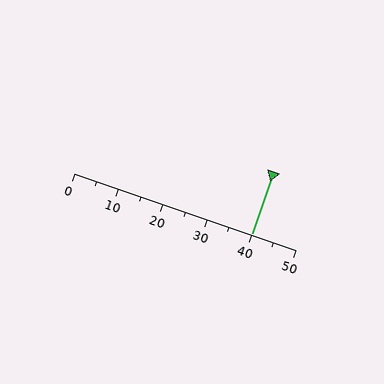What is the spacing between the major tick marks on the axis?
The major ticks are spaced 10 apart.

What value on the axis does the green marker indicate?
The marker indicates approximately 40.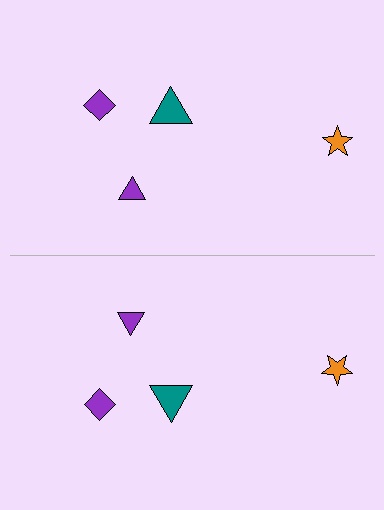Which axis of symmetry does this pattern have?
The pattern has a horizontal axis of symmetry running through the center of the image.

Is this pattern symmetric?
Yes, this pattern has bilateral (reflection) symmetry.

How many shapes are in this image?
There are 8 shapes in this image.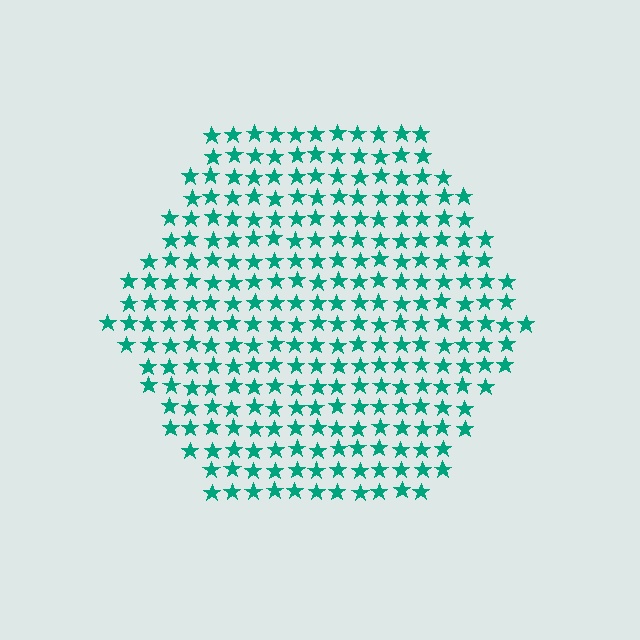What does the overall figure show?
The overall figure shows a hexagon.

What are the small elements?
The small elements are stars.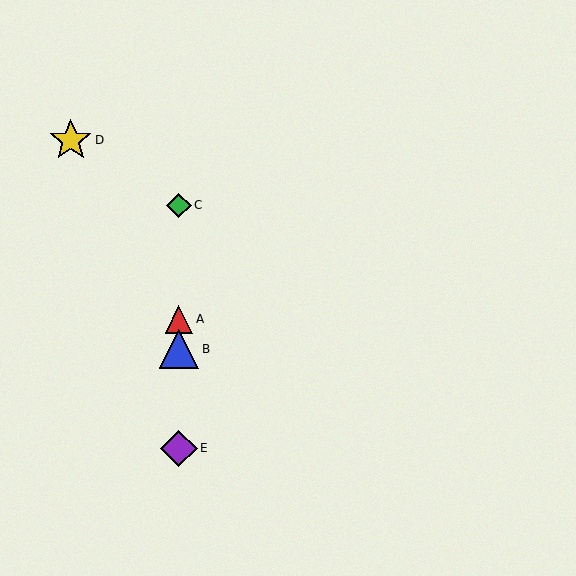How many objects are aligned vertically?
4 objects (A, B, C, E) are aligned vertically.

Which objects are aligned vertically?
Objects A, B, C, E are aligned vertically.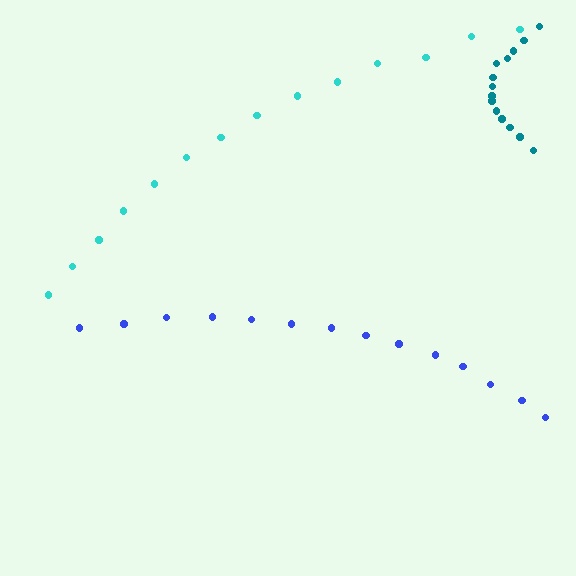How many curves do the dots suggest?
There are 3 distinct paths.